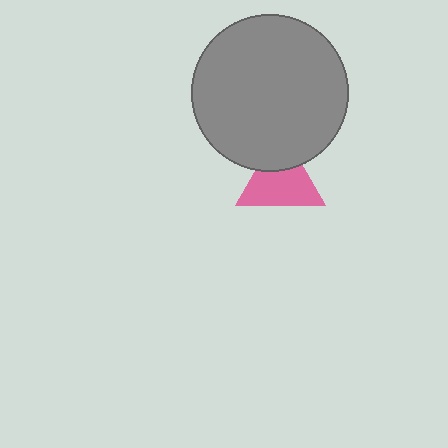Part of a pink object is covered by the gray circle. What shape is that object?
It is a triangle.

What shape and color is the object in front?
The object in front is a gray circle.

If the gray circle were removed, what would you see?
You would see the complete pink triangle.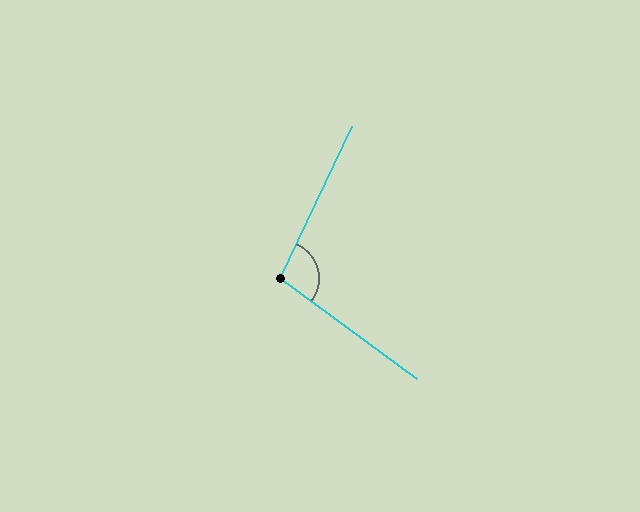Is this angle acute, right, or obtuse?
It is obtuse.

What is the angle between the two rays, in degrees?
Approximately 101 degrees.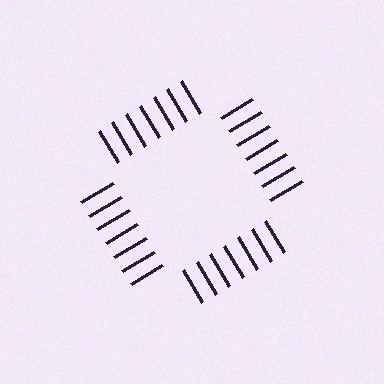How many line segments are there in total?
28 — 7 along each of the 4 edges.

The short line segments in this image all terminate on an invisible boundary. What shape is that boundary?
An illusory square — the line segments terminate on its edges but no continuous stroke is drawn.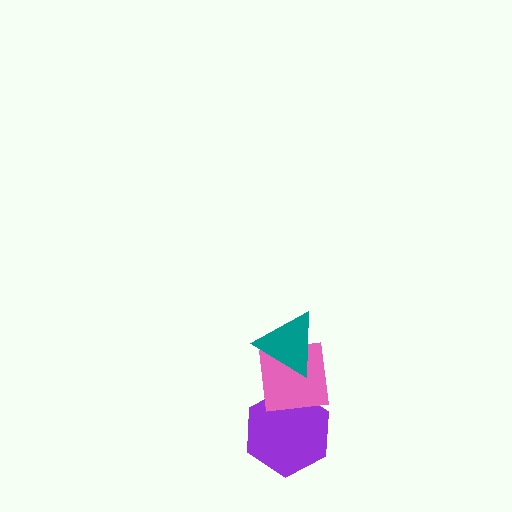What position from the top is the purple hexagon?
The purple hexagon is 3rd from the top.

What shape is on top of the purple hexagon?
The pink square is on top of the purple hexagon.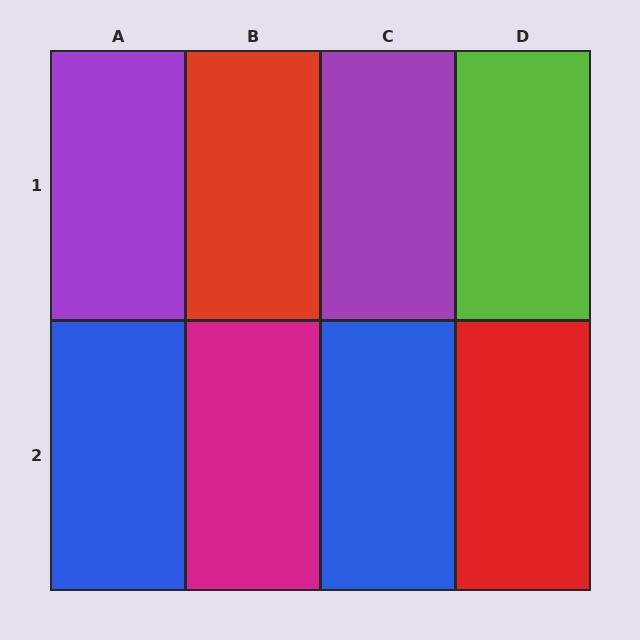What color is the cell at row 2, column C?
Blue.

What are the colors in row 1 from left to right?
Purple, red, purple, lime.